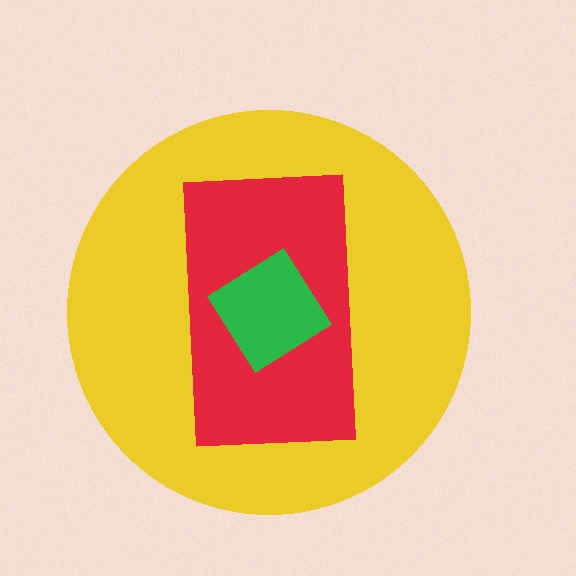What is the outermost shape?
The yellow circle.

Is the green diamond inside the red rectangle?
Yes.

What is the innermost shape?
The green diamond.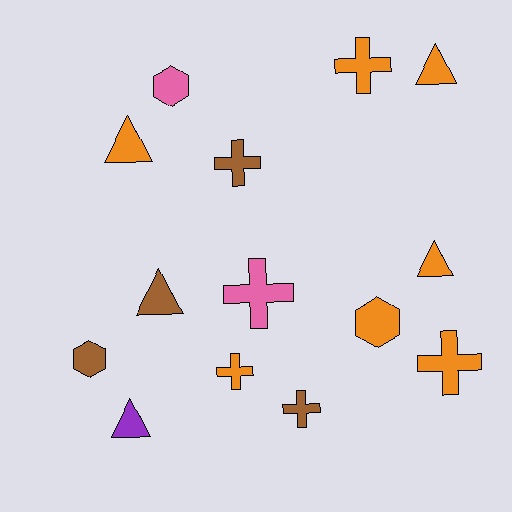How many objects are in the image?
There are 14 objects.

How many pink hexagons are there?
There is 1 pink hexagon.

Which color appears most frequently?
Orange, with 7 objects.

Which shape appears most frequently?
Cross, with 6 objects.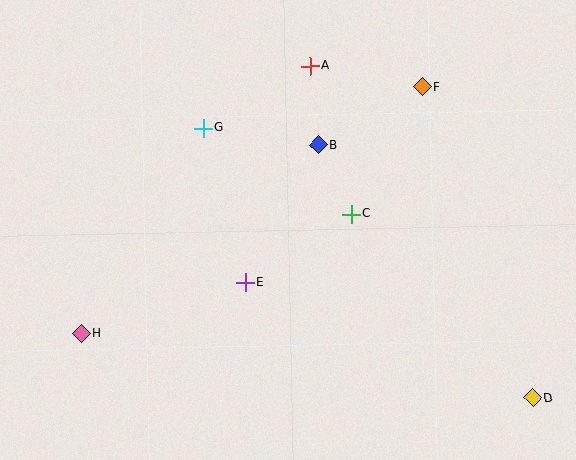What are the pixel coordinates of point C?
Point C is at (351, 214).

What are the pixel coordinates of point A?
Point A is at (310, 66).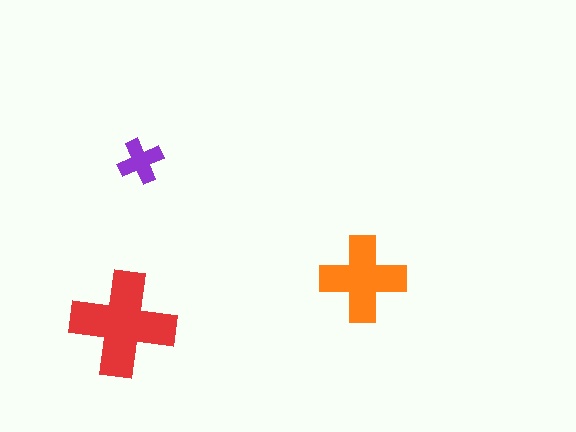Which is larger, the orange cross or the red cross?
The red one.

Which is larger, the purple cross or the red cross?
The red one.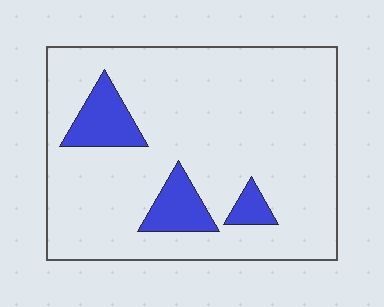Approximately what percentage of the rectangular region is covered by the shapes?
Approximately 15%.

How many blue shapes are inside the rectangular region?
3.